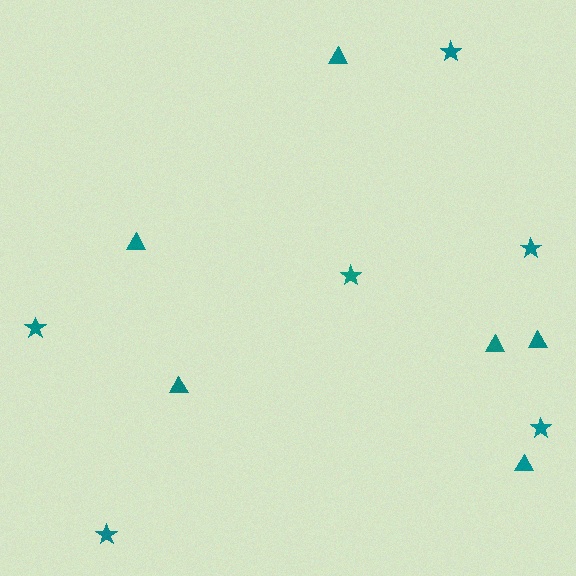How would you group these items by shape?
There are 2 groups: one group of stars (6) and one group of triangles (6).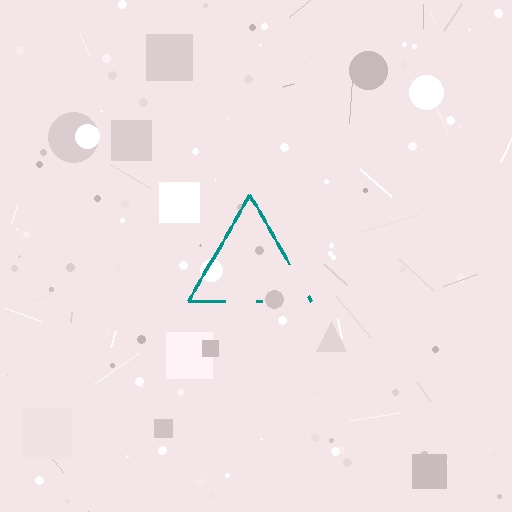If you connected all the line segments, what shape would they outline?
They would outline a triangle.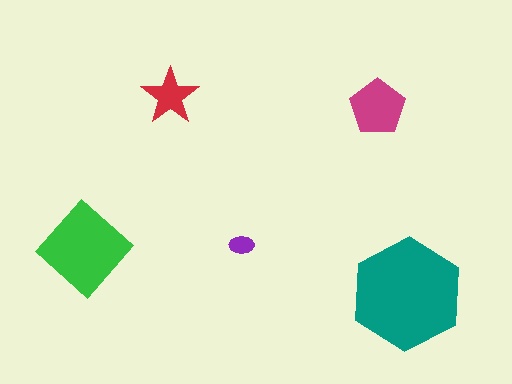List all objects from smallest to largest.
The purple ellipse, the red star, the magenta pentagon, the green diamond, the teal hexagon.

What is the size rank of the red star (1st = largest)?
4th.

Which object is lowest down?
The teal hexagon is bottommost.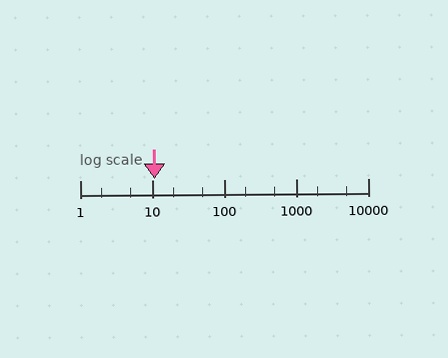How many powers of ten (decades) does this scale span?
The scale spans 4 decades, from 1 to 10000.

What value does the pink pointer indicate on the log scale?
The pointer indicates approximately 11.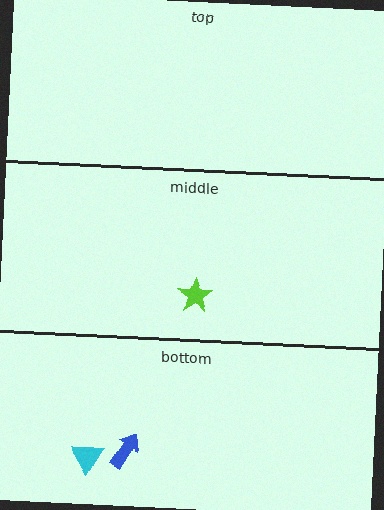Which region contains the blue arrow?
The bottom region.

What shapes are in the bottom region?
The cyan triangle, the blue arrow.